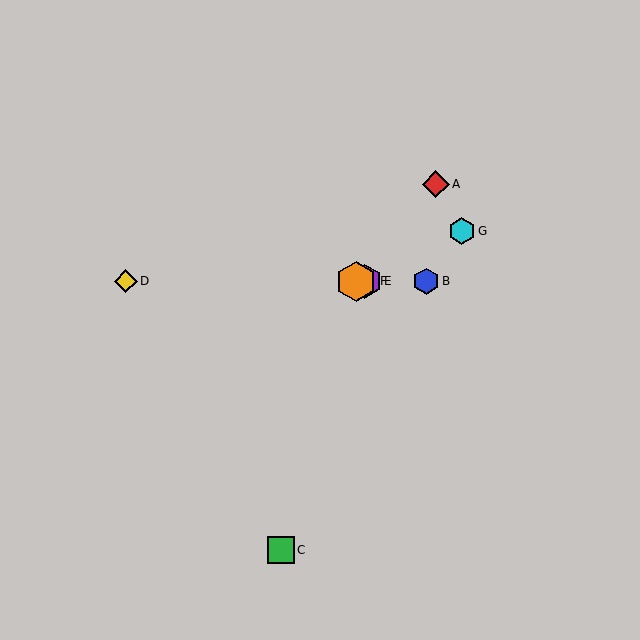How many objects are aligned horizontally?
4 objects (B, D, E, F) are aligned horizontally.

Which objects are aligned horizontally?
Objects B, D, E, F are aligned horizontally.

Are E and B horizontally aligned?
Yes, both are at y≈281.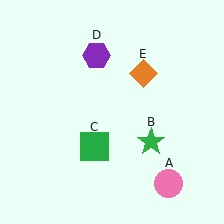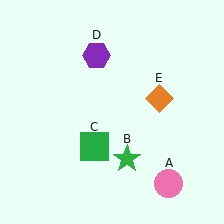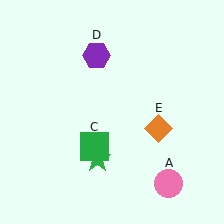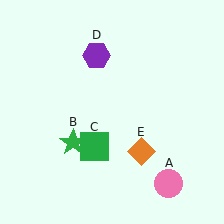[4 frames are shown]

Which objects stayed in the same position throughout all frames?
Pink circle (object A) and green square (object C) and purple hexagon (object D) remained stationary.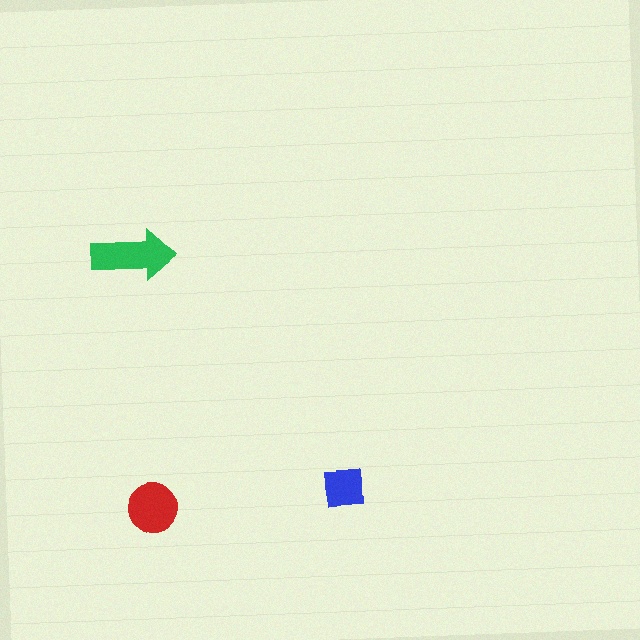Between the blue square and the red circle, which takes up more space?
The red circle.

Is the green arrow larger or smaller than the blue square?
Larger.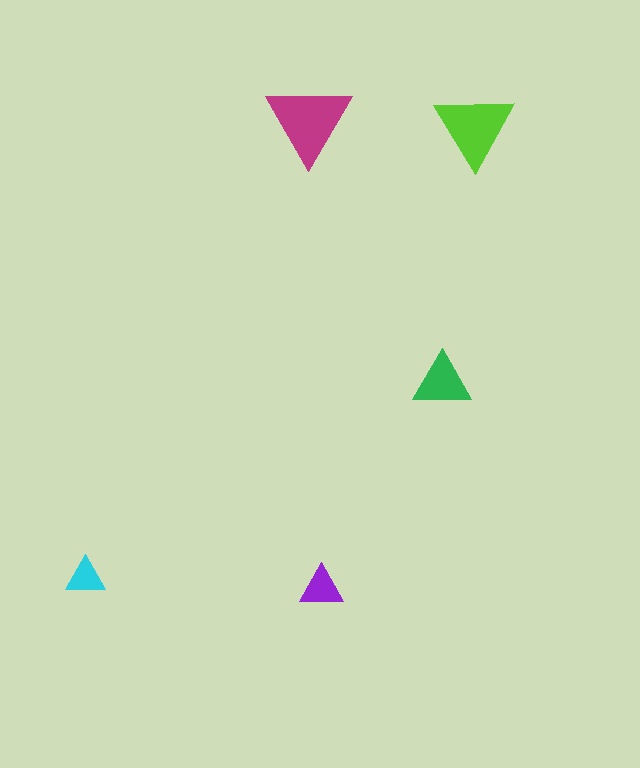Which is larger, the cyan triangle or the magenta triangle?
The magenta one.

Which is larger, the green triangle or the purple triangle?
The green one.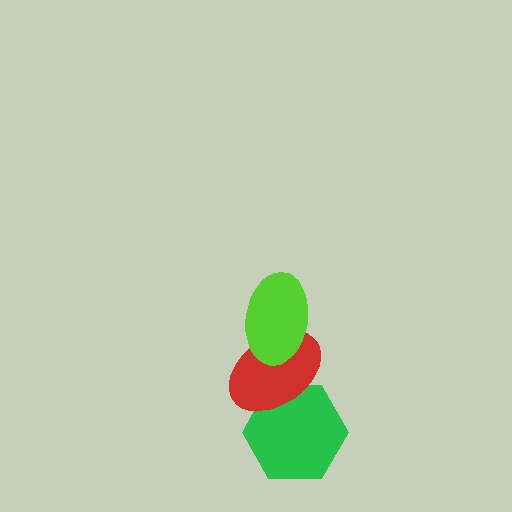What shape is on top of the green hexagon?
The red ellipse is on top of the green hexagon.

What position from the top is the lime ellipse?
The lime ellipse is 1st from the top.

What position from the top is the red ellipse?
The red ellipse is 2nd from the top.